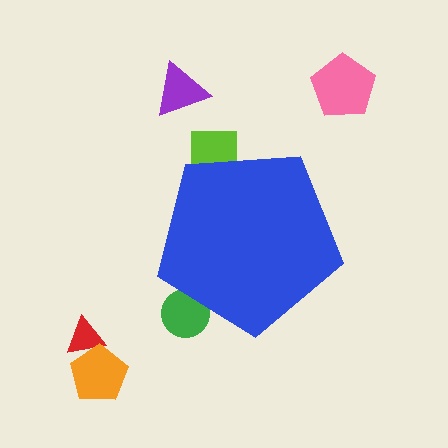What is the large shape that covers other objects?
A blue pentagon.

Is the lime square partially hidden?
Yes, the lime square is partially hidden behind the blue pentagon.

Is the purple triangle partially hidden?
No, the purple triangle is fully visible.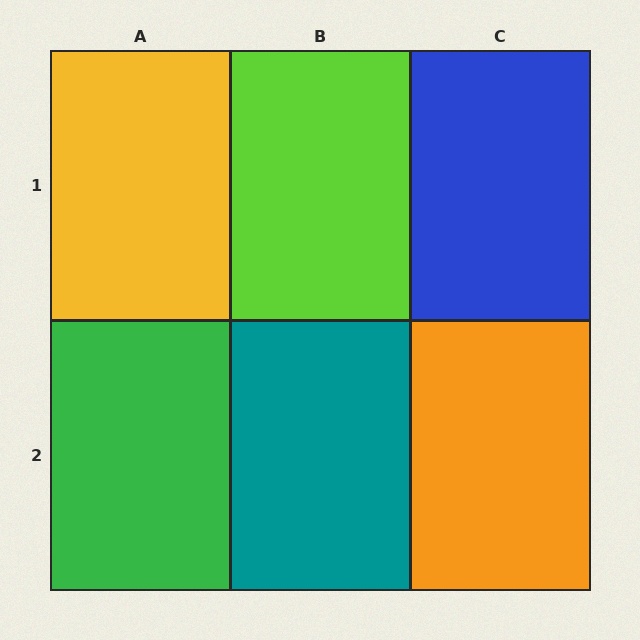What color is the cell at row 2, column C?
Orange.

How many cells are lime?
1 cell is lime.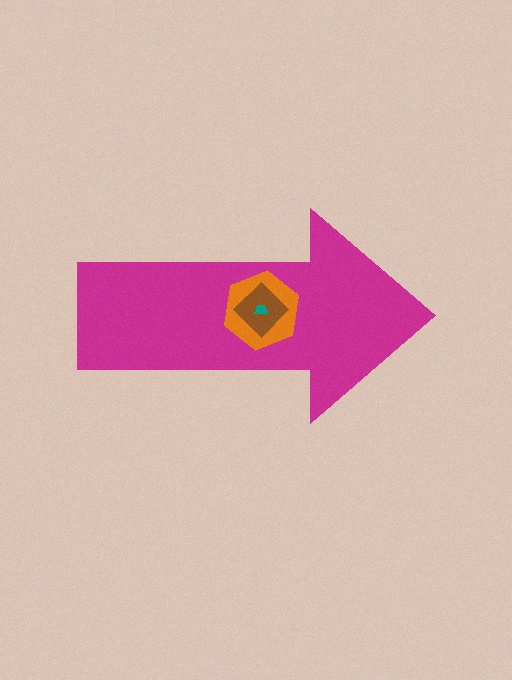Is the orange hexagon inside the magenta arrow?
Yes.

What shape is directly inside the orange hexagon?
The brown diamond.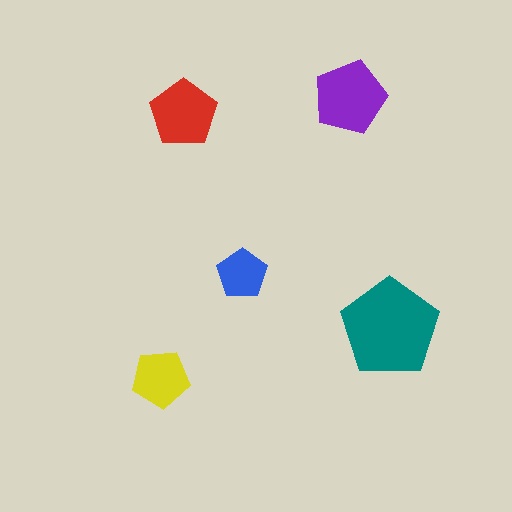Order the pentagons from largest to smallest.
the teal one, the purple one, the red one, the yellow one, the blue one.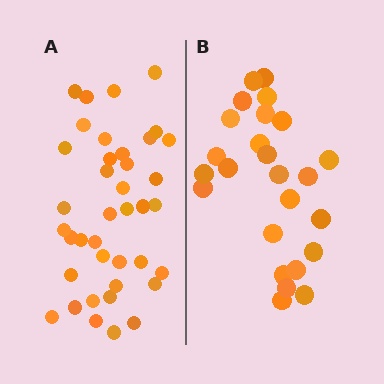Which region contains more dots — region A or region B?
Region A (the left region) has more dots.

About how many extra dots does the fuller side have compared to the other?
Region A has approximately 15 more dots than region B.